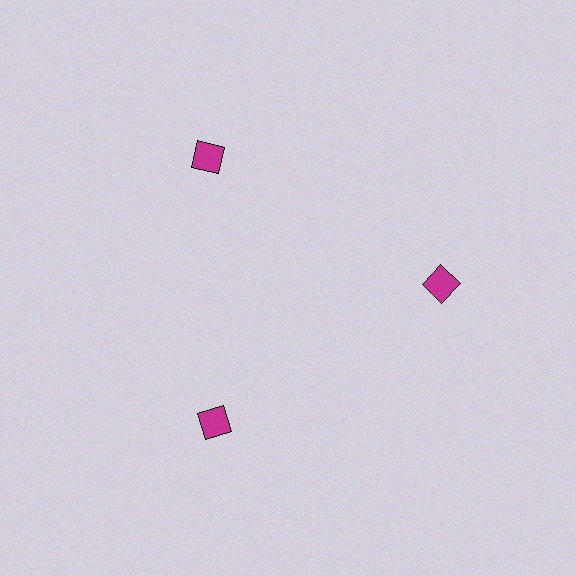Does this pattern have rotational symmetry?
Yes, this pattern has 3-fold rotational symmetry. It looks the same after rotating 120 degrees around the center.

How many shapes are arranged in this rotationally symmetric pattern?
There are 3 shapes, arranged in 3 groups of 1.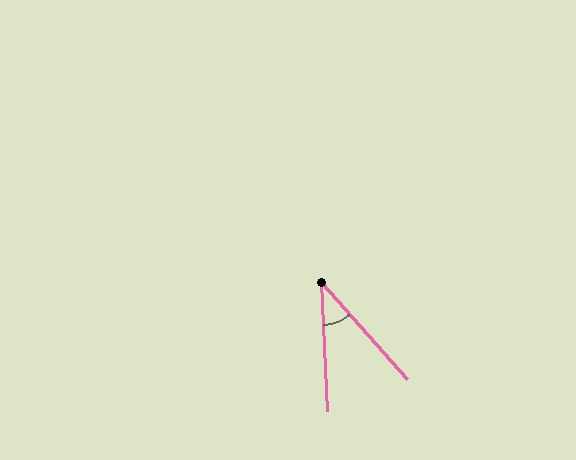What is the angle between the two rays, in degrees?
Approximately 39 degrees.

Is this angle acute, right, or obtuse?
It is acute.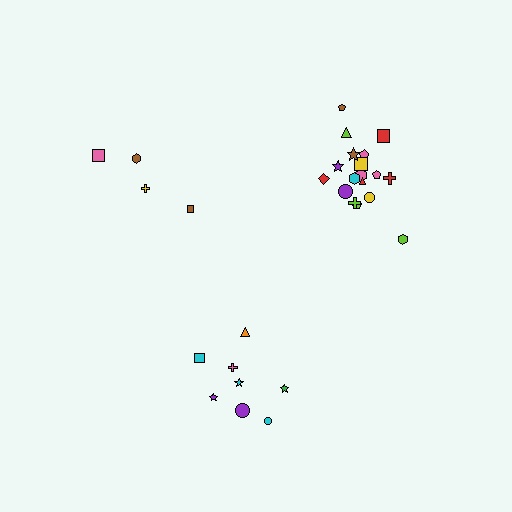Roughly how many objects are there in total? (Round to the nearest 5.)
Roughly 30 objects in total.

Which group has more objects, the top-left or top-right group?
The top-right group.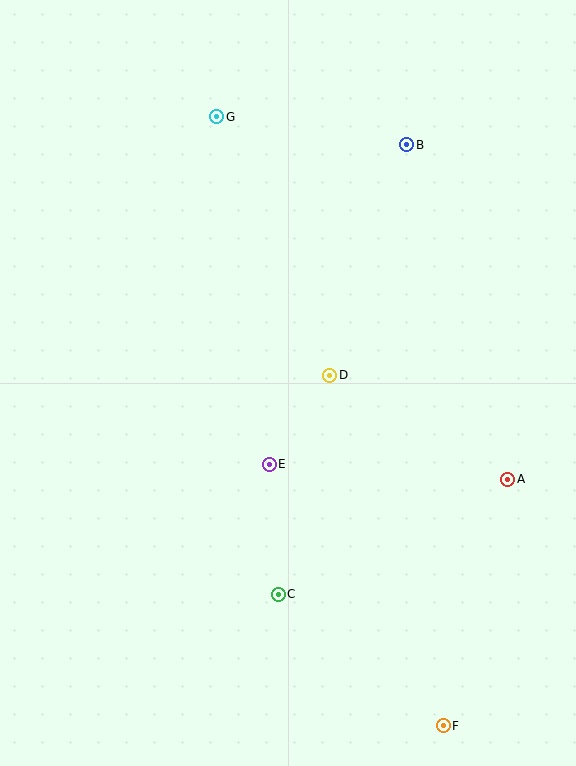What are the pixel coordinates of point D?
Point D is at (330, 375).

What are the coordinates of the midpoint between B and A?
The midpoint between B and A is at (457, 312).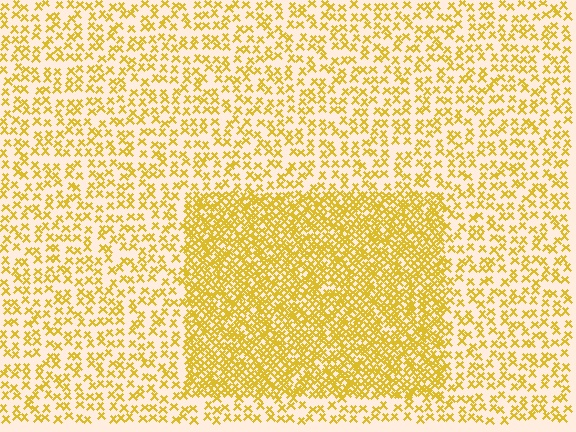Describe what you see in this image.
The image contains small yellow elements arranged at two different densities. A rectangle-shaped region is visible where the elements are more densely packed than the surrounding area.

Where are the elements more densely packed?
The elements are more densely packed inside the rectangle boundary.